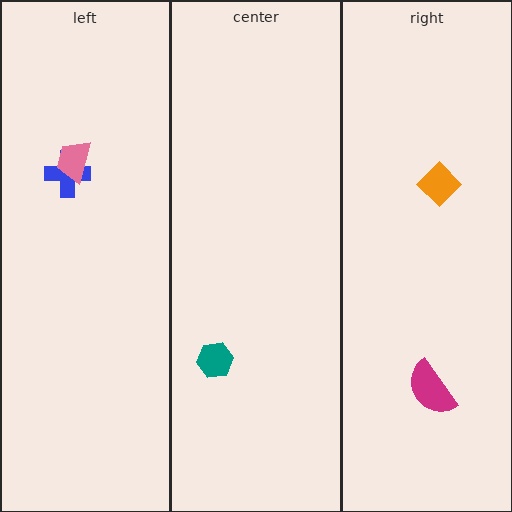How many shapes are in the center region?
1.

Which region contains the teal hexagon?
The center region.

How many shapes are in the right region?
2.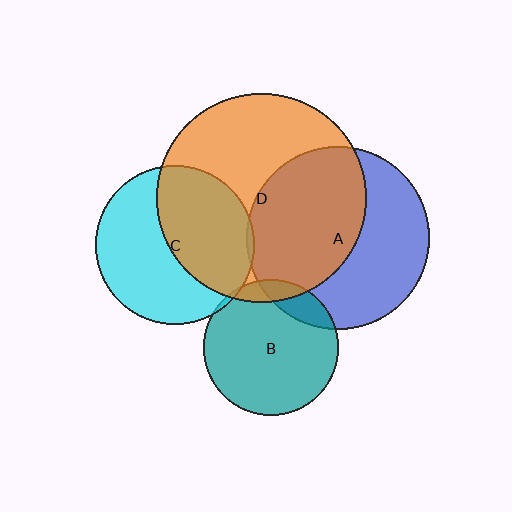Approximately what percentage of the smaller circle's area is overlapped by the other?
Approximately 10%.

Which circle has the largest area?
Circle D (orange).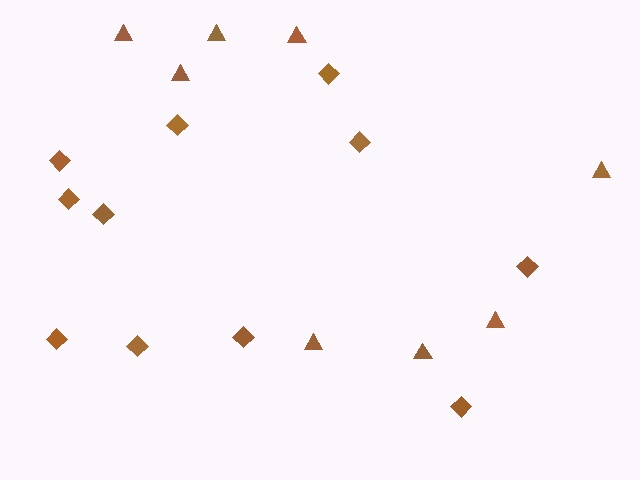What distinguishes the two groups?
There are 2 groups: one group of diamonds (11) and one group of triangles (8).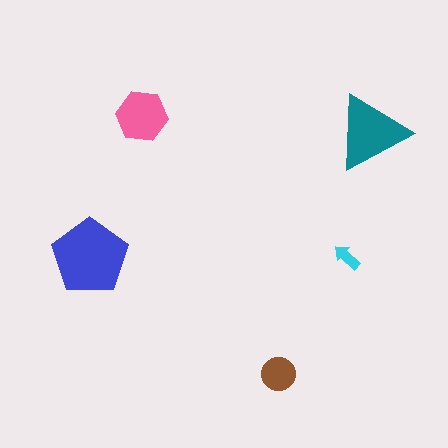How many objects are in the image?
There are 5 objects in the image.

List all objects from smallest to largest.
The cyan arrow, the brown circle, the pink hexagon, the teal triangle, the blue pentagon.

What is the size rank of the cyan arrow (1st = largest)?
5th.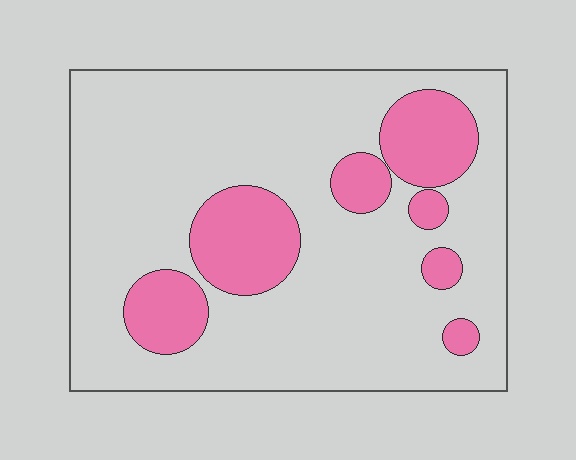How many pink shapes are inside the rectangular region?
7.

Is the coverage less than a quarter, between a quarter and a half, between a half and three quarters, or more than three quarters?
Less than a quarter.